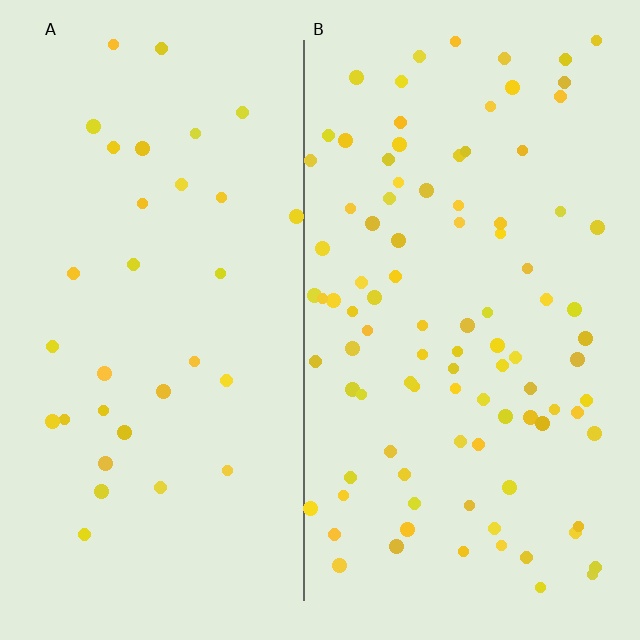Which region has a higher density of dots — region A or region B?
B (the right).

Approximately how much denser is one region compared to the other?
Approximately 3.0× — region B over region A.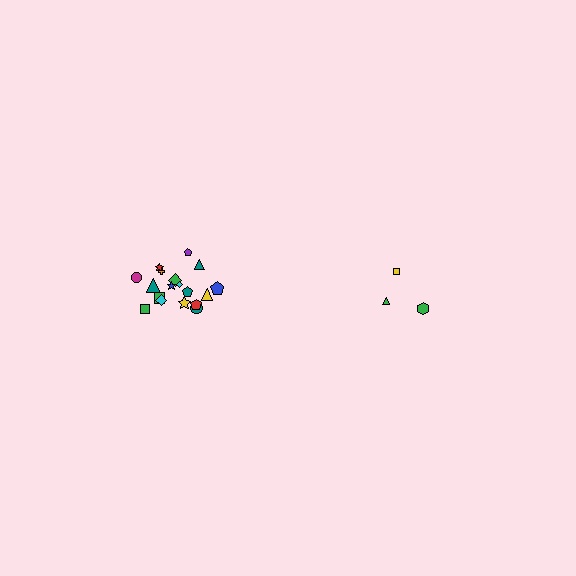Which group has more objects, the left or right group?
The left group.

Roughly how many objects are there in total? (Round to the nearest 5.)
Roughly 20 objects in total.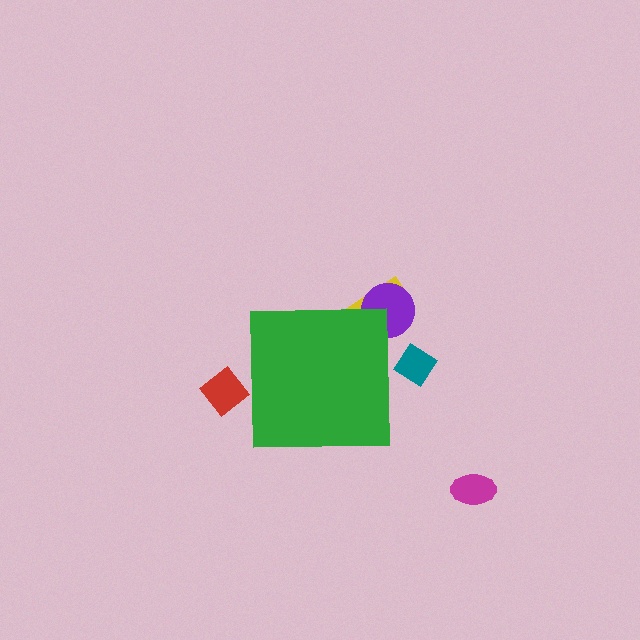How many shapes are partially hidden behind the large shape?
4 shapes are partially hidden.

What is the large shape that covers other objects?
A green square.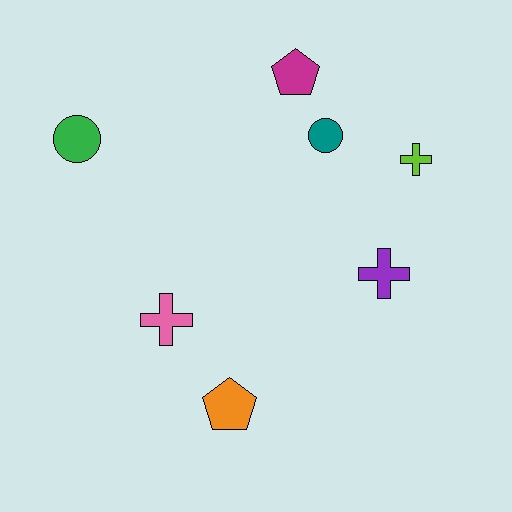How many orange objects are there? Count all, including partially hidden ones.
There is 1 orange object.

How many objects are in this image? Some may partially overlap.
There are 7 objects.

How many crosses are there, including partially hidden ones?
There are 3 crosses.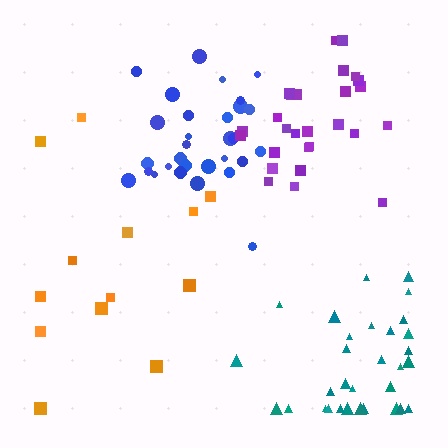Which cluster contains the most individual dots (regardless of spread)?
Teal (31).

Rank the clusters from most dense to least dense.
blue, purple, teal, orange.